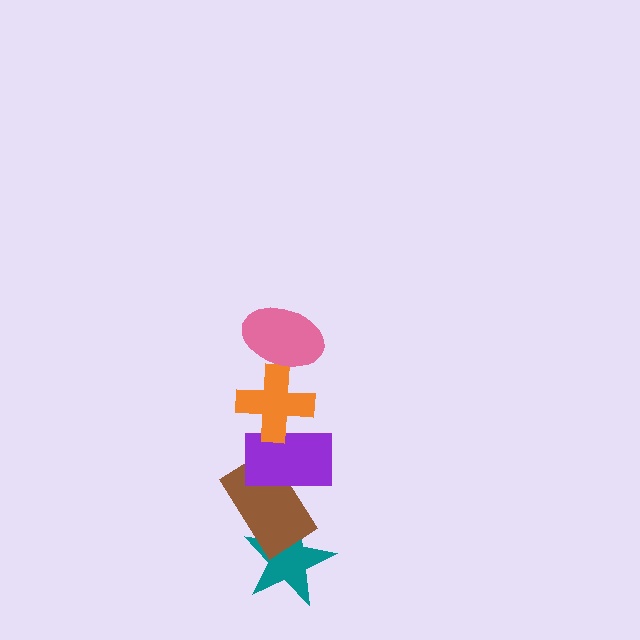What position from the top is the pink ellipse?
The pink ellipse is 1st from the top.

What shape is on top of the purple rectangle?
The orange cross is on top of the purple rectangle.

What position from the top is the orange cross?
The orange cross is 2nd from the top.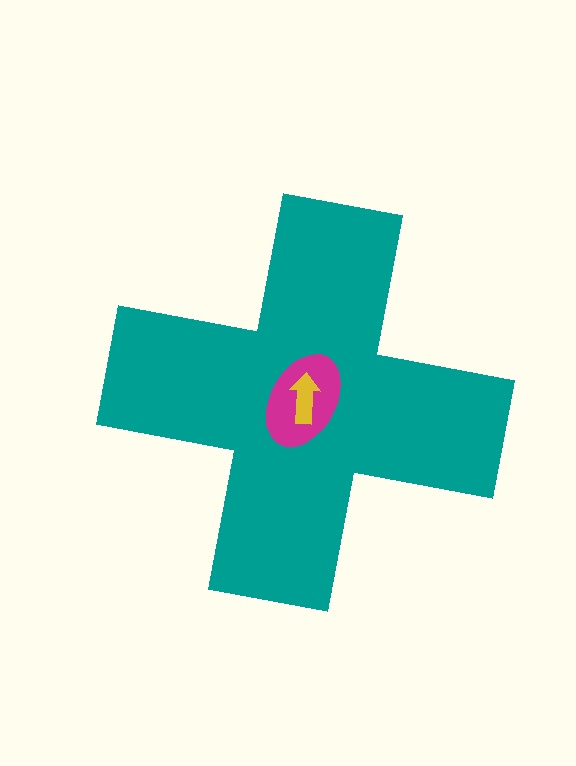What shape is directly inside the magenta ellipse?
The yellow arrow.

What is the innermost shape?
The yellow arrow.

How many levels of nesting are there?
3.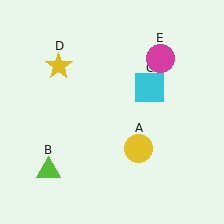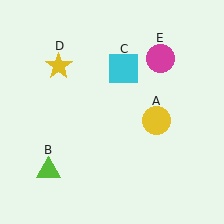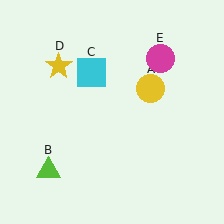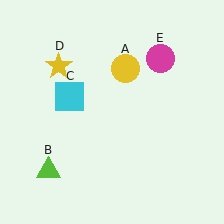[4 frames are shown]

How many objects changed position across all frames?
2 objects changed position: yellow circle (object A), cyan square (object C).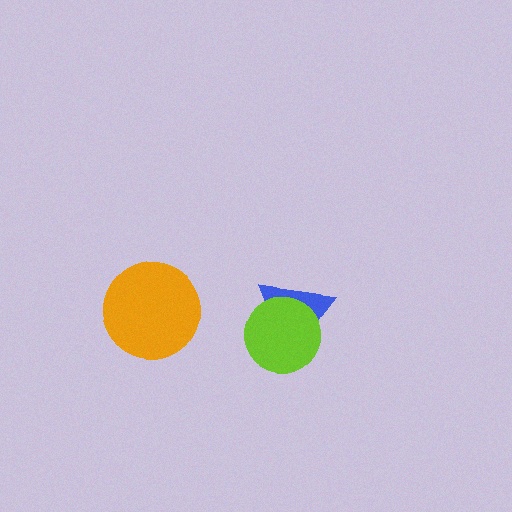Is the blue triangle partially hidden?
Yes, it is partially covered by another shape.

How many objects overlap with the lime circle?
1 object overlaps with the lime circle.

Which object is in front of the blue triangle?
The lime circle is in front of the blue triangle.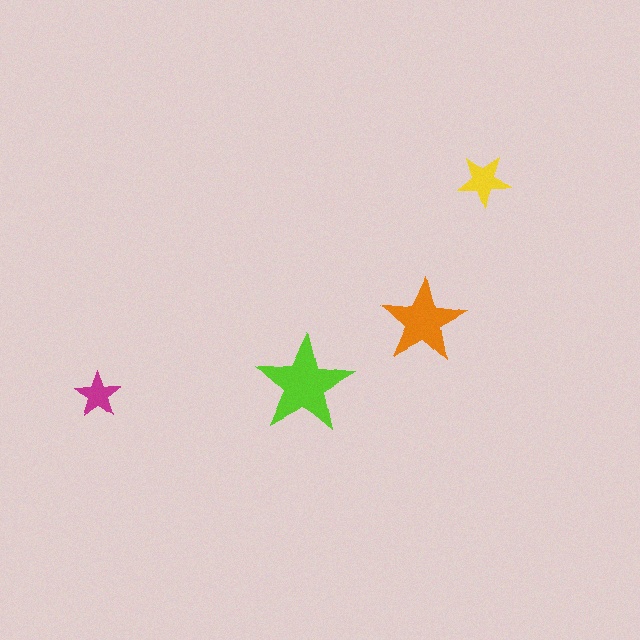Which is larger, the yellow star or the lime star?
The lime one.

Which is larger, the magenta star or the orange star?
The orange one.